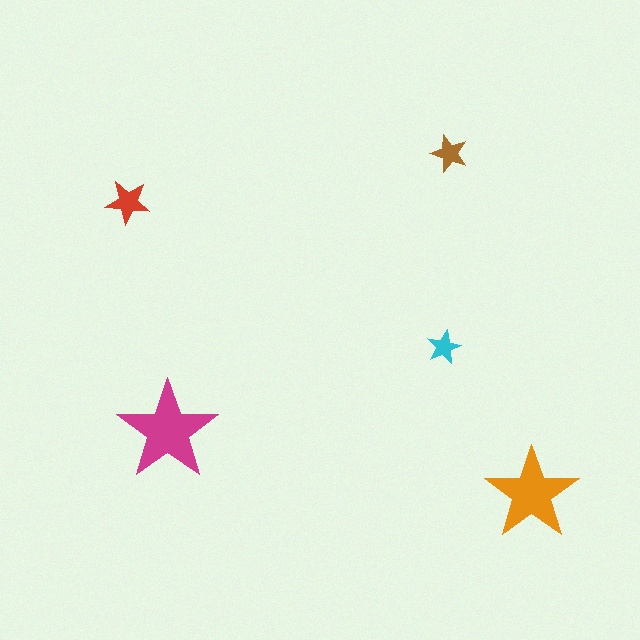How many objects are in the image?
There are 5 objects in the image.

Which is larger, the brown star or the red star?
The red one.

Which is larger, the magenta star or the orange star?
The magenta one.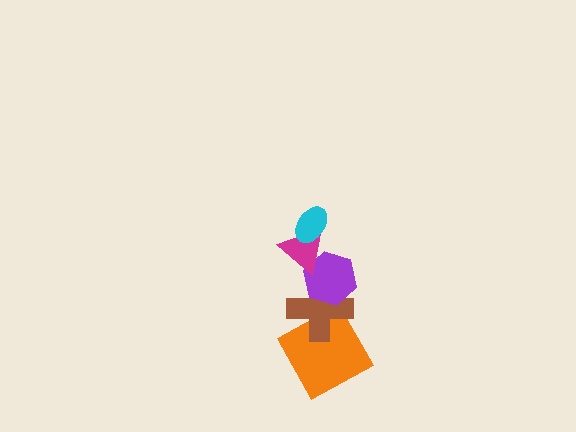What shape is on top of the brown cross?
The purple hexagon is on top of the brown cross.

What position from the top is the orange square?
The orange square is 5th from the top.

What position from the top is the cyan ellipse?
The cyan ellipse is 1st from the top.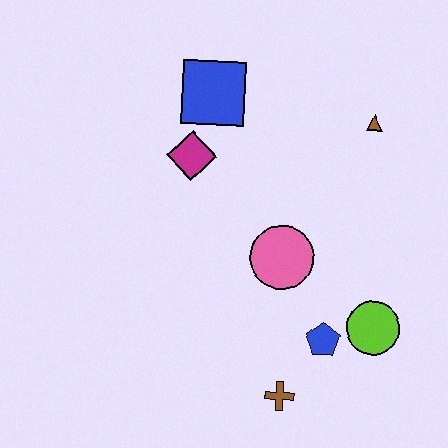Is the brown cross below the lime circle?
Yes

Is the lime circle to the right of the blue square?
Yes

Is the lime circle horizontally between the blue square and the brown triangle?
No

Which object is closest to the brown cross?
The blue pentagon is closest to the brown cross.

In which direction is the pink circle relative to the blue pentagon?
The pink circle is above the blue pentagon.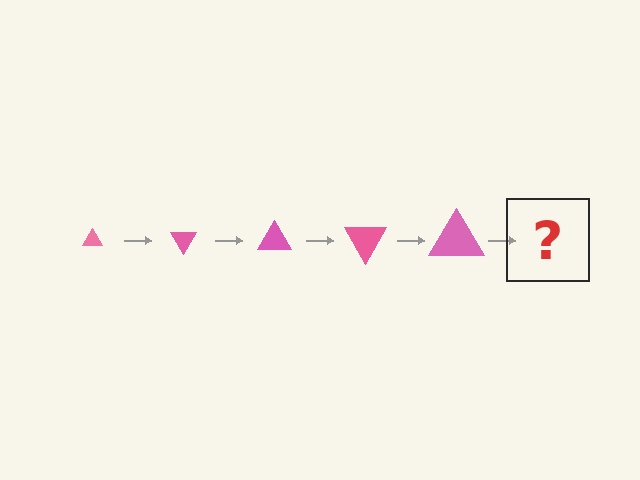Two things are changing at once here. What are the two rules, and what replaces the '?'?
The two rules are that the triangle grows larger each step and it rotates 60 degrees each step. The '?' should be a triangle, larger than the previous one and rotated 300 degrees from the start.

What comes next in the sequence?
The next element should be a triangle, larger than the previous one and rotated 300 degrees from the start.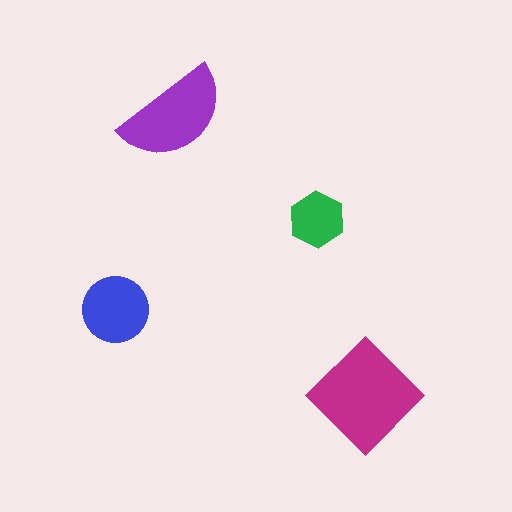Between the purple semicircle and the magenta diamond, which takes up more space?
The magenta diamond.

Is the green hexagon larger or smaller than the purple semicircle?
Smaller.